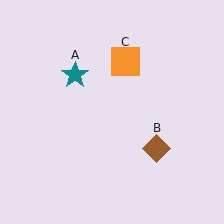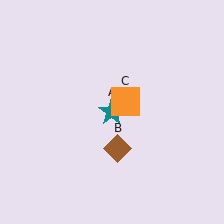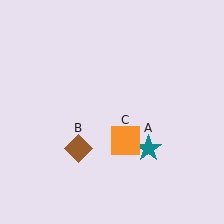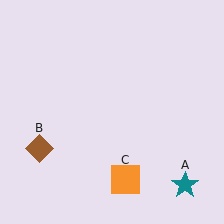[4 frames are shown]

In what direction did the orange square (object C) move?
The orange square (object C) moved down.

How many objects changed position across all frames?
3 objects changed position: teal star (object A), brown diamond (object B), orange square (object C).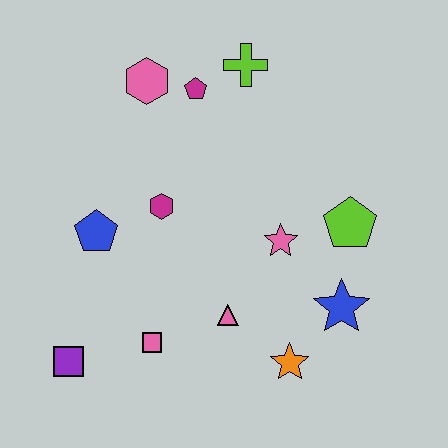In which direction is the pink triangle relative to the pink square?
The pink triangle is to the right of the pink square.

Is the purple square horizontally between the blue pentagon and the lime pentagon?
No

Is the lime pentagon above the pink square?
Yes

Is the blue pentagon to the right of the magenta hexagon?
No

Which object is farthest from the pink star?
The purple square is farthest from the pink star.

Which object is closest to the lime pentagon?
The pink star is closest to the lime pentagon.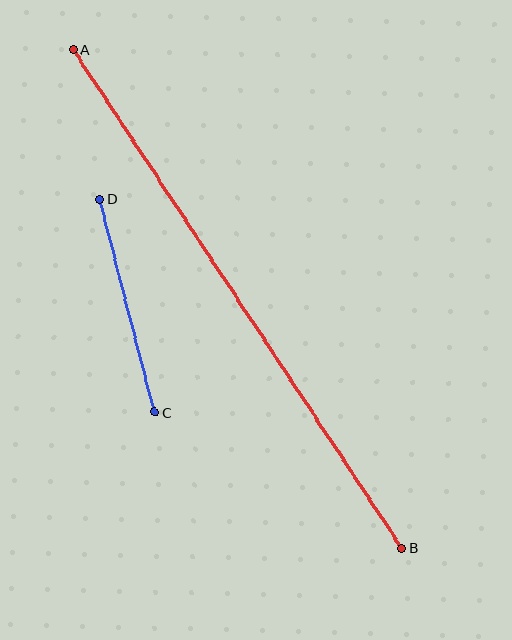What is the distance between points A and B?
The distance is approximately 597 pixels.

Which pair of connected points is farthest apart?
Points A and B are farthest apart.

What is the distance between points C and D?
The distance is approximately 220 pixels.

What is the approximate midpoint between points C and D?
The midpoint is at approximately (127, 306) pixels.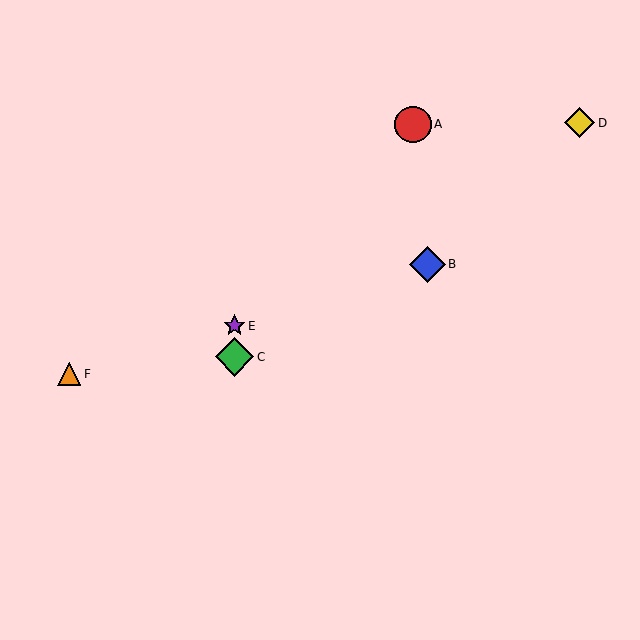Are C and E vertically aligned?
Yes, both are at x≈235.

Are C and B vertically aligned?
No, C is at x≈235 and B is at x≈427.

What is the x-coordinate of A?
Object A is at x≈413.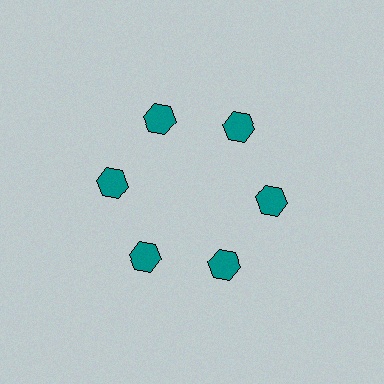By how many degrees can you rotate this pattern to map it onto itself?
The pattern maps onto itself every 60 degrees of rotation.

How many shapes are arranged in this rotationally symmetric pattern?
There are 6 shapes, arranged in 6 groups of 1.